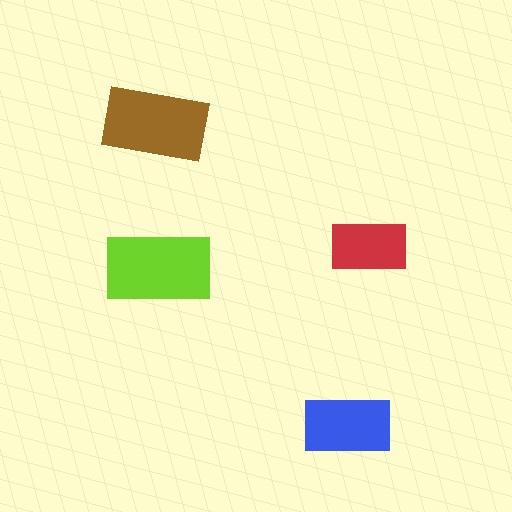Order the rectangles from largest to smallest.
the lime one, the brown one, the blue one, the red one.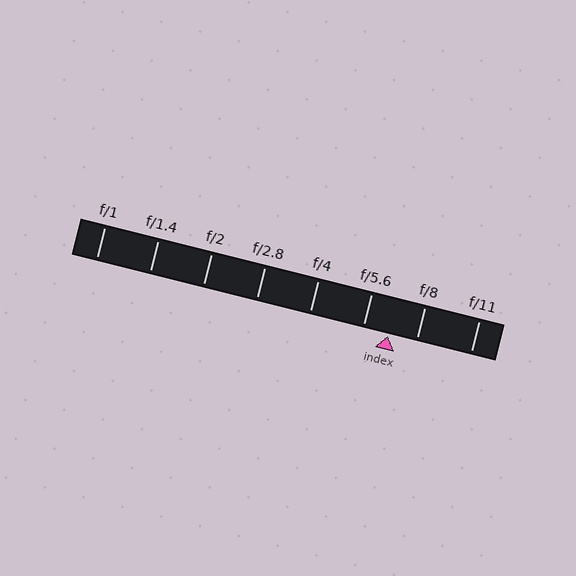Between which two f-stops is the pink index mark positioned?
The index mark is between f/5.6 and f/8.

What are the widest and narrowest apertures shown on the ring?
The widest aperture shown is f/1 and the narrowest is f/11.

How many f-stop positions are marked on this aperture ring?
There are 8 f-stop positions marked.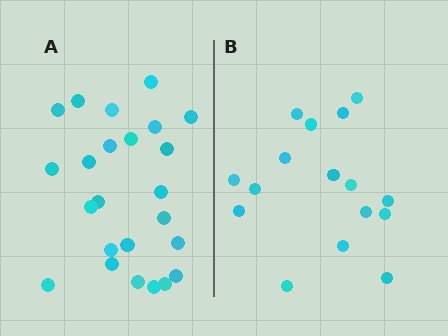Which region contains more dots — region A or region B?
Region A (the left region) has more dots.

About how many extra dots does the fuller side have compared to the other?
Region A has roughly 8 or so more dots than region B.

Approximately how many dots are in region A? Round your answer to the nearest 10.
About 20 dots. (The exact count is 24, which rounds to 20.)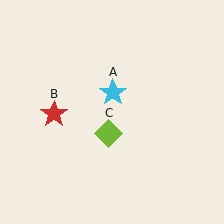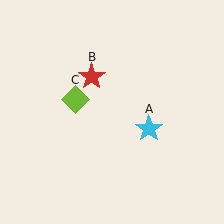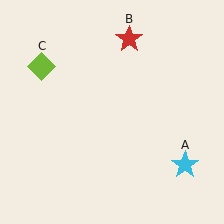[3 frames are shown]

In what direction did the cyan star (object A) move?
The cyan star (object A) moved down and to the right.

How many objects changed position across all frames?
3 objects changed position: cyan star (object A), red star (object B), lime diamond (object C).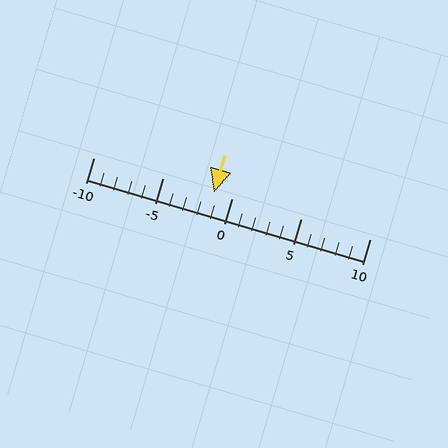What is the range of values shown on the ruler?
The ruler shows values from -10 to 10.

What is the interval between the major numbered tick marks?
The major tick marks are spaced 5 units apart.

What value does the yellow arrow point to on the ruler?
The yellow arrow points to approximately -1.